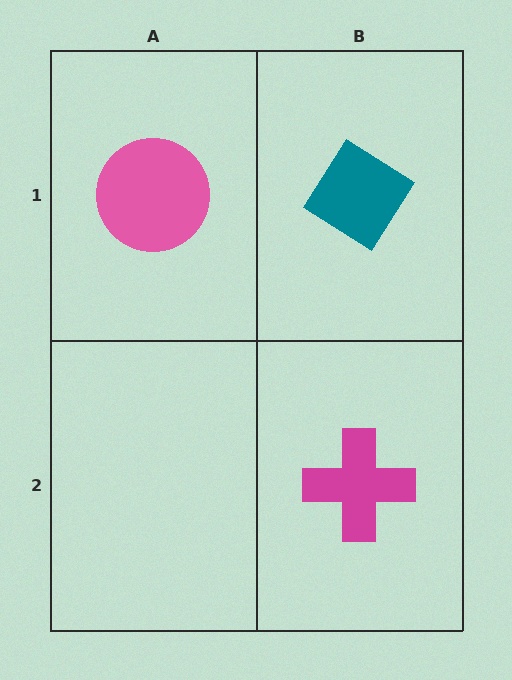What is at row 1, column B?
A teal diamond.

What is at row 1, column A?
A pink circle.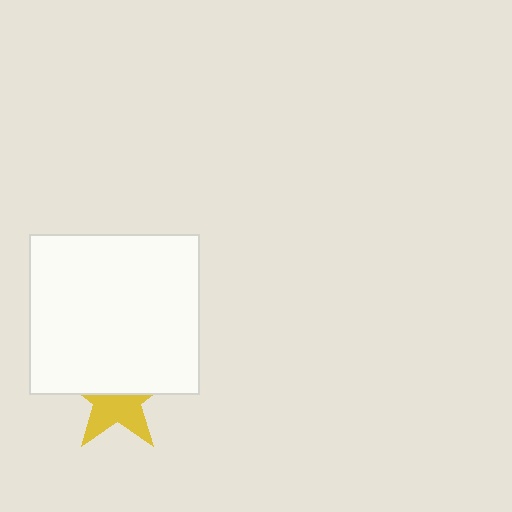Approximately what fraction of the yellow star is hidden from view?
Roughly 52% of the yellow star is hidden behind the white rectangle.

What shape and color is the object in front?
The object in front is a white rectangle.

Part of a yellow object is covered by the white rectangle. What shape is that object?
It is a star.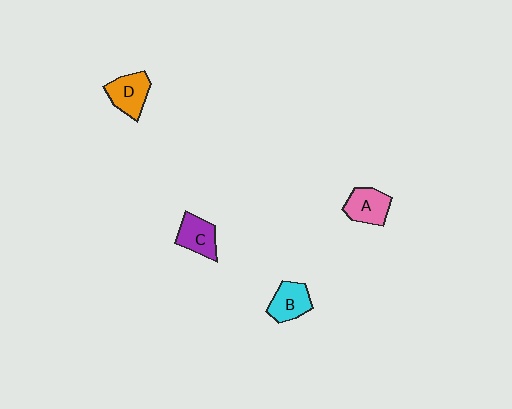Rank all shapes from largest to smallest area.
From largest to smallest: D (orange), A (pink), B (cyan), C (purple).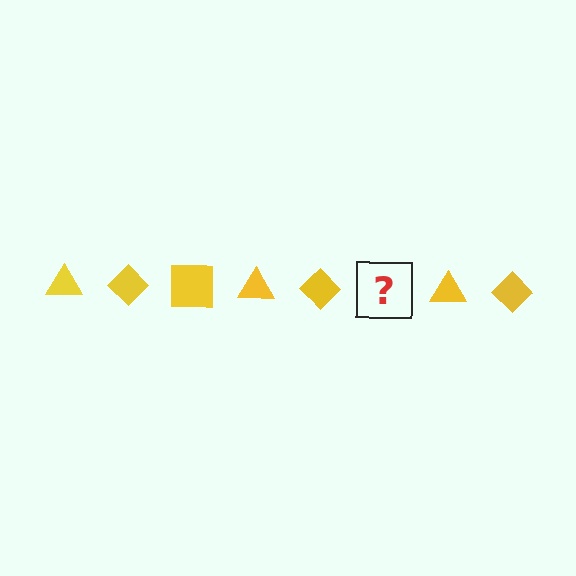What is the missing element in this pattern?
The missing element is a yellow square.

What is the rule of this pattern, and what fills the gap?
The rule is that the pattern cycles through triangle, diamond, square shapes in yellow. The gap should be filled with a yellow square.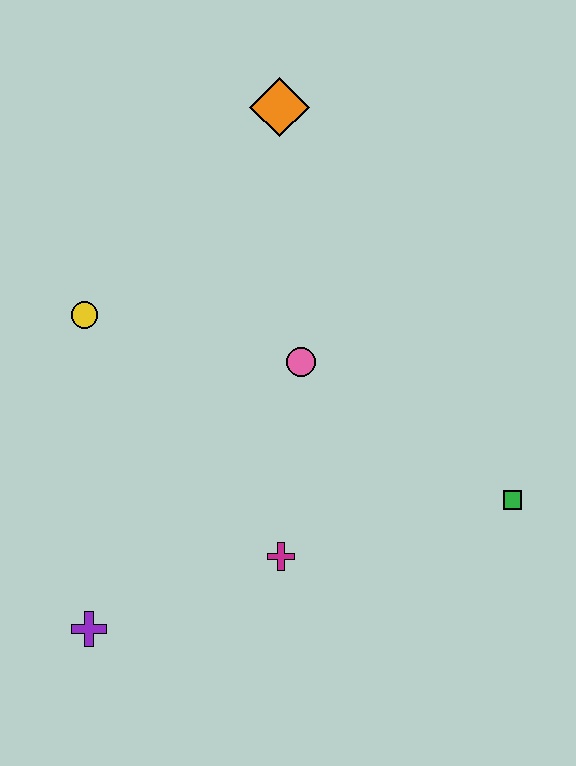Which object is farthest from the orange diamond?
The purple cross is farthest from the orange diamond.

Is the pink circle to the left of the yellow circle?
No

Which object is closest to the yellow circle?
The pink circle is closest to the yellow circle.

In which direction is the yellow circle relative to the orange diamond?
The yellow circle is below the orange diamond.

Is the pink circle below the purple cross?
No